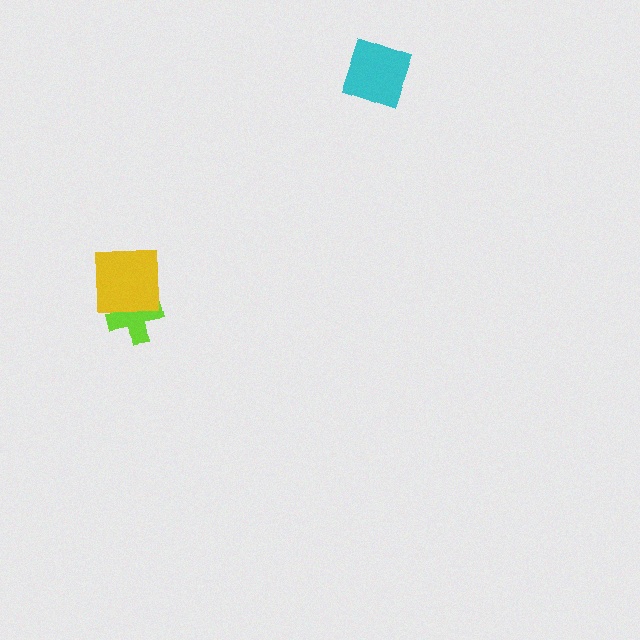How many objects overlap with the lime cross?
1 object overlaps with the lime cross.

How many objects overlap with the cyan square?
0 objects overlap with the cyan square.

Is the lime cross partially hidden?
Yes, it is partially covered by another shape.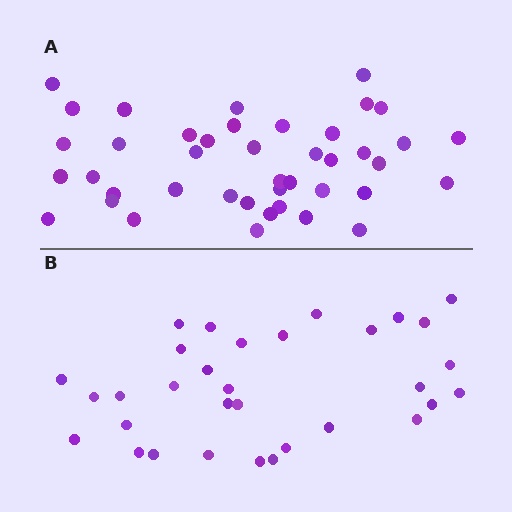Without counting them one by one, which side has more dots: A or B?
Region A (the top region) has more dots.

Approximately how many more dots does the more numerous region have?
Region A has roughly 10 or so more dots than region B.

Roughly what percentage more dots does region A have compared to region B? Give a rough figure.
About 30% more.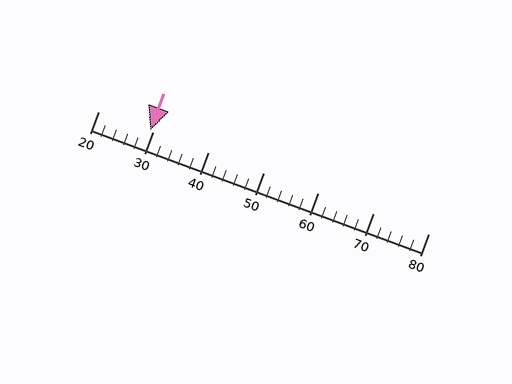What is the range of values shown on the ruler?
The ruler shows values from 20 to 80.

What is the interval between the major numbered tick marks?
The major tick marks are spaced 10 units apart.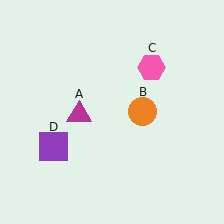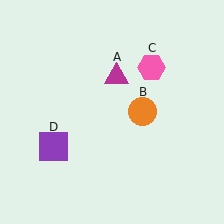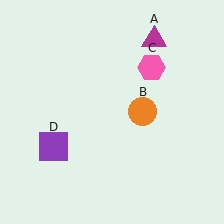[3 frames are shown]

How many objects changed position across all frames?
1 object changed position: magenta triangle (object A).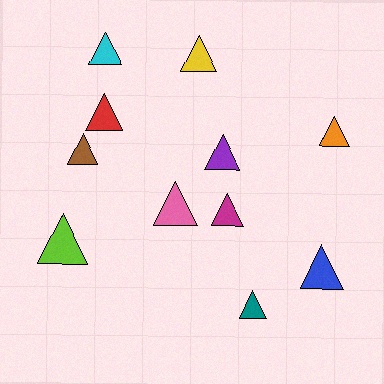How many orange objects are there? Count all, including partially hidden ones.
There is 1 orange object.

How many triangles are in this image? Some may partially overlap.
There are 11 triangles.